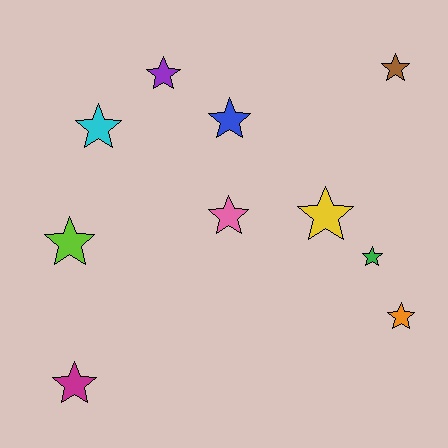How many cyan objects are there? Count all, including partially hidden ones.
There is 1 cyan object.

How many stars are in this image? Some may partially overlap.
There are 10 stars.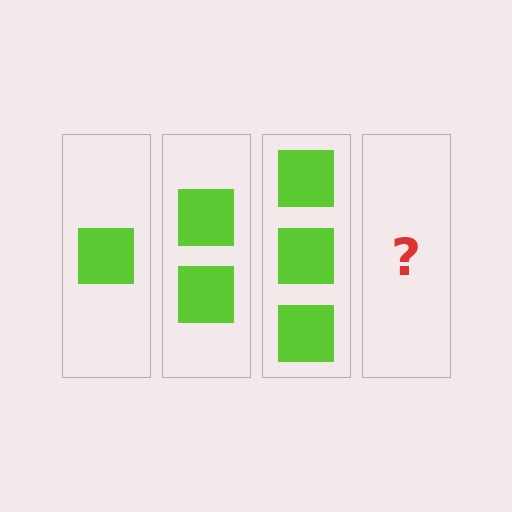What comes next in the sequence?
The next element should be 4 squares.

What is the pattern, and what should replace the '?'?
The pattern is that each step adds one more square. The '?' should be 4 squares.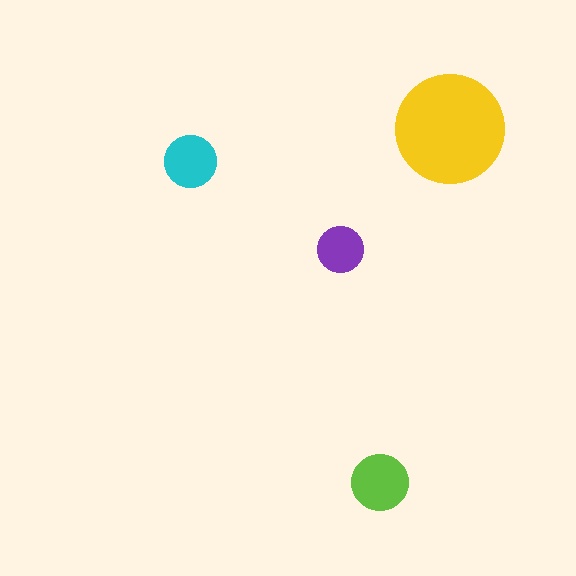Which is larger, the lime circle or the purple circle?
The lime one.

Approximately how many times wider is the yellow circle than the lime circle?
About 2 times wider.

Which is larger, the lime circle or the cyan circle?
The lime one.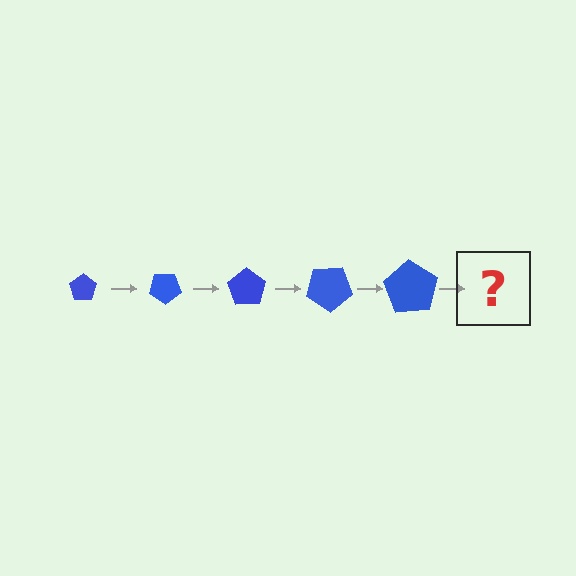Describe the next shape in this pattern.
It should be a pentagon, larger than the previous one and rotated 175 degrees from the start.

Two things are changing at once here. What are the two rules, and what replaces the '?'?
The two rules are that the pentagon grows larger each step and it rotates 35 degrees each step. The '?' should be a pentagon, larger than the previous one and rotated 175 degrees from the start.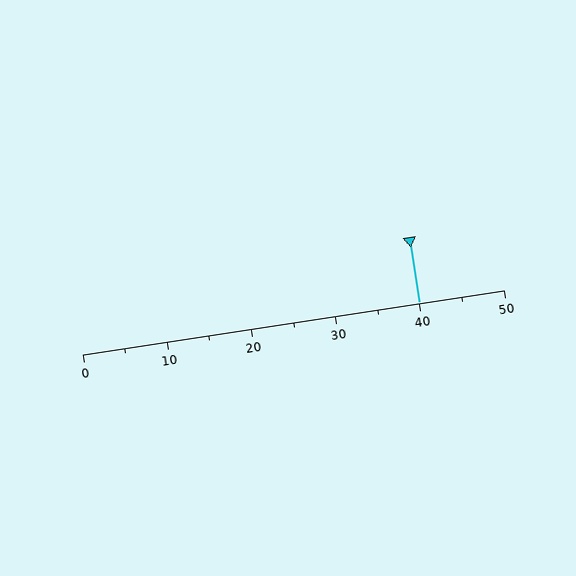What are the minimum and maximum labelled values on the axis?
The axis runs from 0 to 50.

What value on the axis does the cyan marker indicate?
The marker indicates approximately 40.